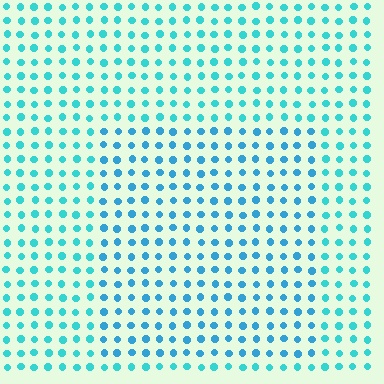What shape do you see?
I see a rectangle.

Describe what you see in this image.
The image is filled with small cyan elements in a uniform arrangement. A rectangle-shaped region is visible where the elements are tinted to a slightly different hue, forming a subtle color boundary.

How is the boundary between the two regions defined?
The boundary is defined purely by a slight shift in hue (about 21 degrees). Spacing, size, and orientation are identical on both sides.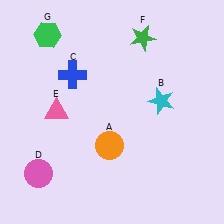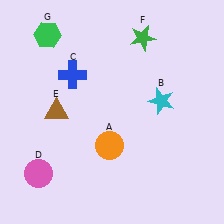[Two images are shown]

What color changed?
The triangle (E) changed from pink in Image 1 to brown in Image 2.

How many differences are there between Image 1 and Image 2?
There is 1 difference between the two images.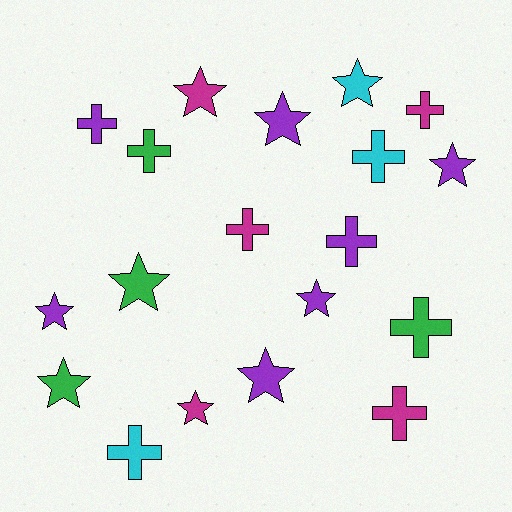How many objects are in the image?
There are 19 objects.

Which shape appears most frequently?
Star, with 10 objects.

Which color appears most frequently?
Purple, with 7 objects.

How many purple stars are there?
There are 5 purple stars.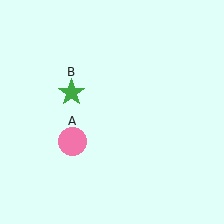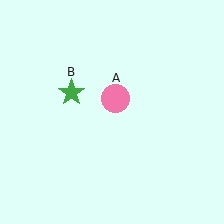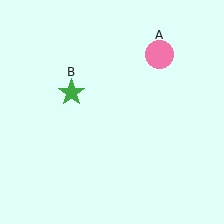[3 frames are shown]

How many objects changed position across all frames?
1 object changed position: pink circle (object A).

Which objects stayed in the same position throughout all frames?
Green star (object B) remained stationary.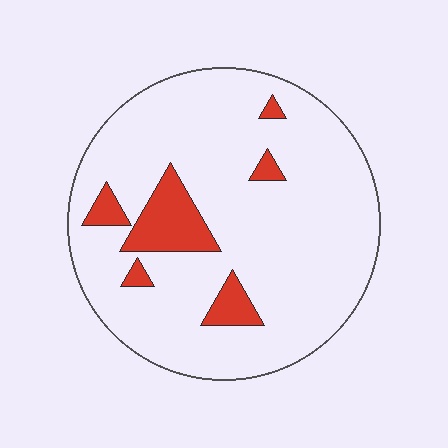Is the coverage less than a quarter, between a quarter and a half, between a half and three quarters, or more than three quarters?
Less than a quarter.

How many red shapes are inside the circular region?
6.